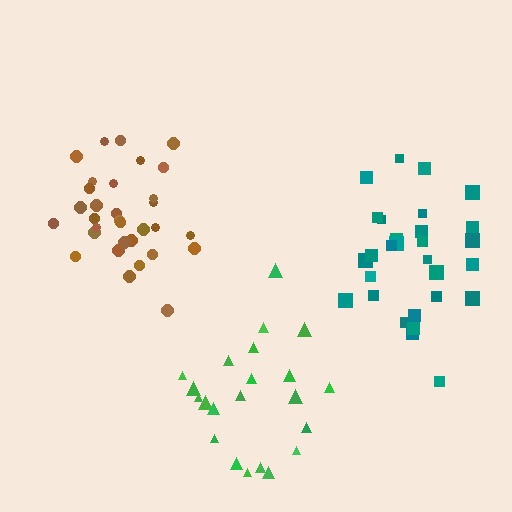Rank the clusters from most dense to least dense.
brown, teal, green.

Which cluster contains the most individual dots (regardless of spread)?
Brown (32).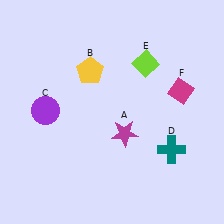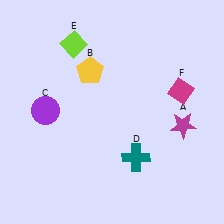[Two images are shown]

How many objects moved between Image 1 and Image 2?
3 objects moved between the two images.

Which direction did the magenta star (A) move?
The magenta star (A) moved right.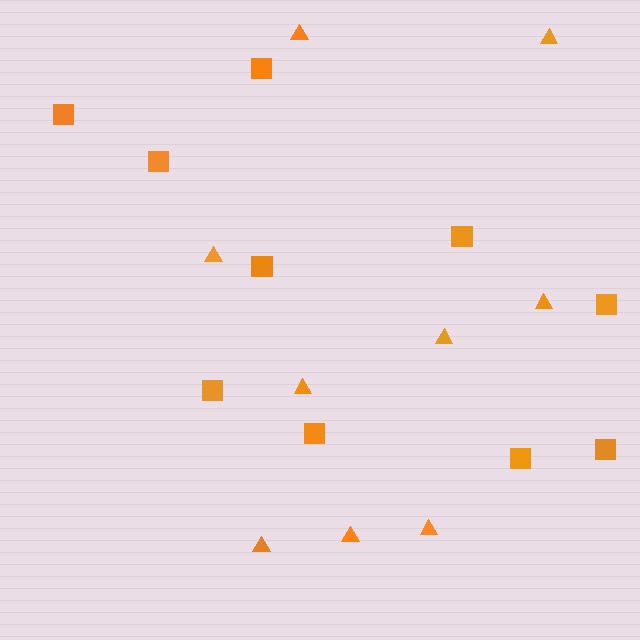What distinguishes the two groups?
There are 2 groups: one group of triangles (9) and one group of squares (10).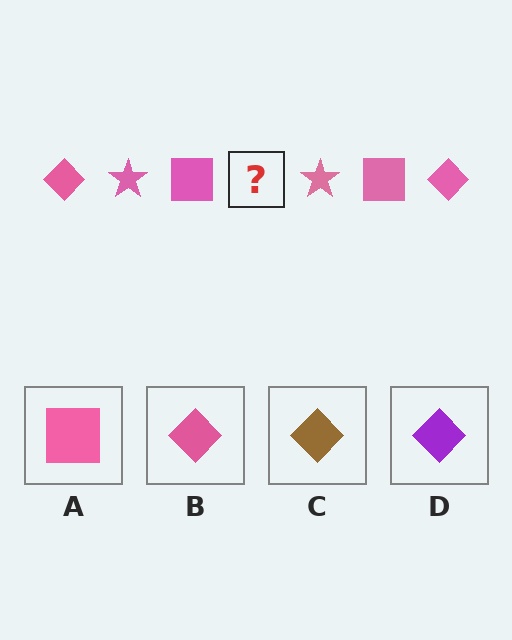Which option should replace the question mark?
Option B.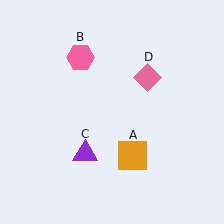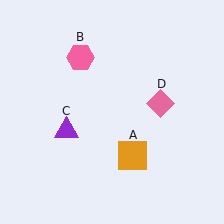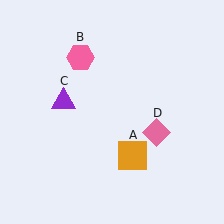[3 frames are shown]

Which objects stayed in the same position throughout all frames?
Orange square (object A) and pink hexagon (object B) remained stationary.